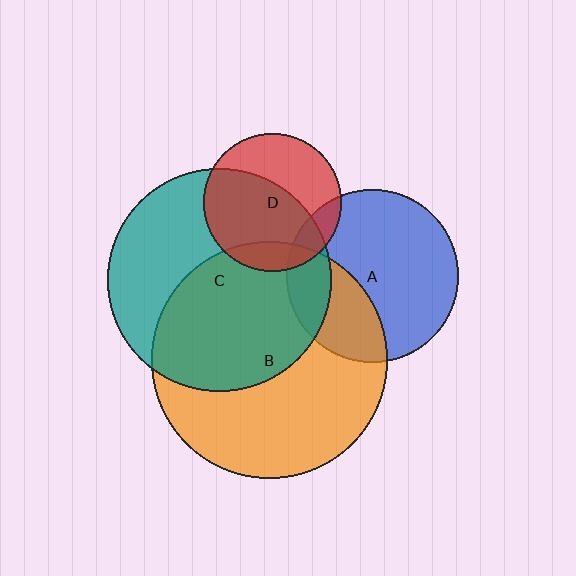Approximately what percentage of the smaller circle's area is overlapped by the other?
Approximately 35%.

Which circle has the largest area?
Circle B (orange).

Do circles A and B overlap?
Yes.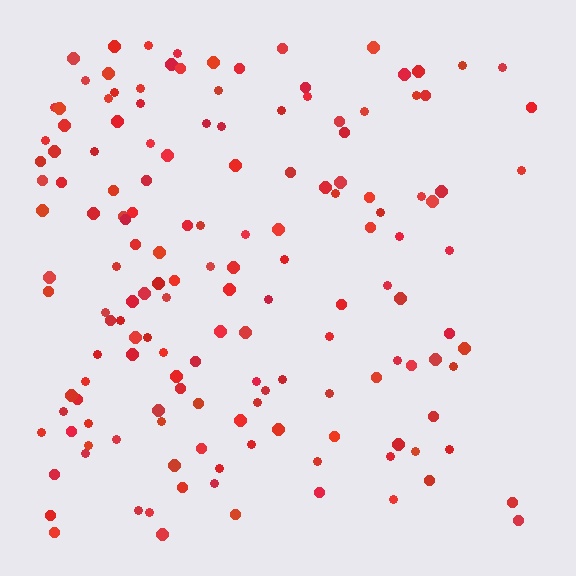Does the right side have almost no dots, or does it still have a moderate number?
Still a moderate number, just noticeably fewer than the left.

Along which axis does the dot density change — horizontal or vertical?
Horizontal.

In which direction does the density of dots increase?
From right to left, with the left side densest.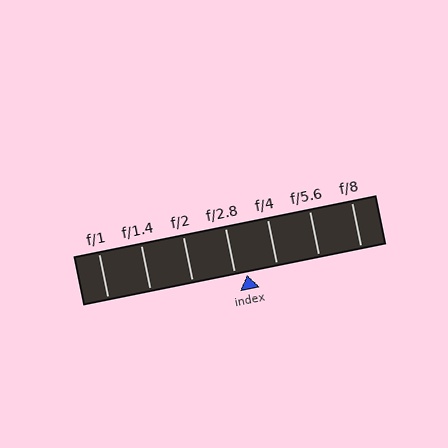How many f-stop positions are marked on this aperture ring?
There are 7 f-stop positions marked.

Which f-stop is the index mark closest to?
The index mark is closest to f/2.8.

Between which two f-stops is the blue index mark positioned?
The index mark is between f/2.8 and f/4.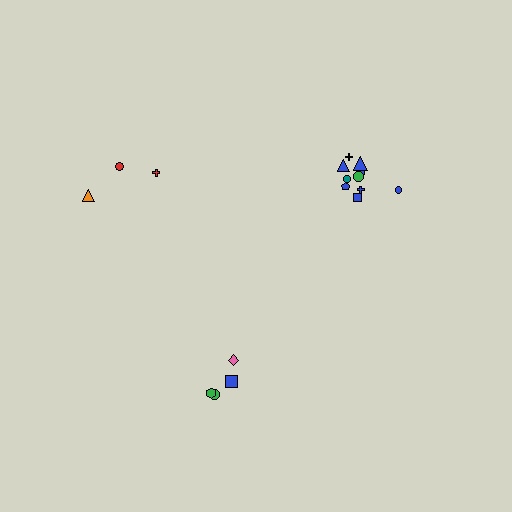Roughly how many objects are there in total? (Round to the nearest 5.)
Roughly 15 objects in total.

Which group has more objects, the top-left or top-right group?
The top-right group.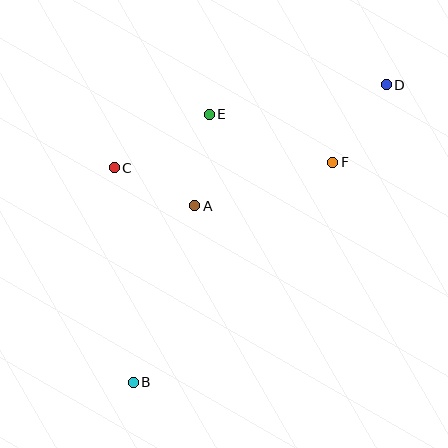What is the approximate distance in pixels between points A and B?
The distance between A and B is approximately 187 pixels.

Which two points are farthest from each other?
Points B and D are farthest from each other.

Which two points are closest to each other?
Points A and C are closest to each other.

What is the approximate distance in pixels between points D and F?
The distance between D and F is approximately 94 pixels.